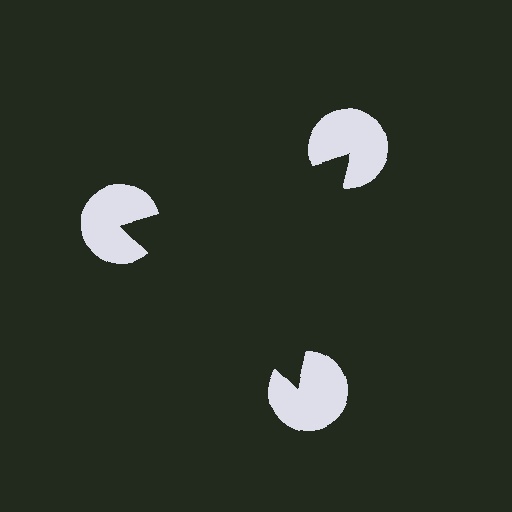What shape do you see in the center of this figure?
An illusory triangle — its edges are inferred from the aligned wedge cuts in the pac-man discs, not physically drawn.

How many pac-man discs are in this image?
There are 3 — one at each vertex of the illusory triangle.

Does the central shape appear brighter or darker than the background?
It typically appears slightly darker than the background, even though no actual brightness change is drawn.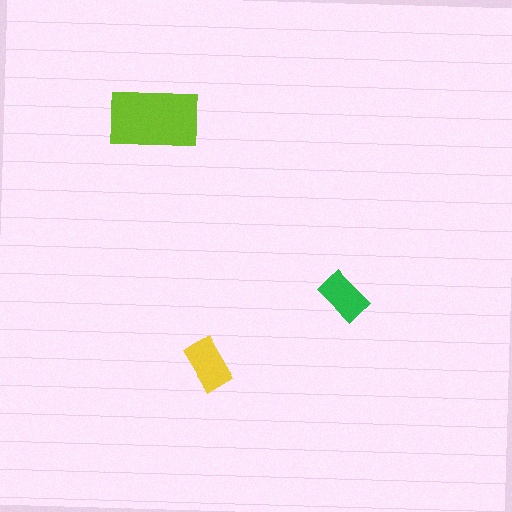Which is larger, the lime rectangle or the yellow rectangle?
The lime one.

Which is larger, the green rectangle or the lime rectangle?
The lime one.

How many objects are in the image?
There are 3 objects in the image.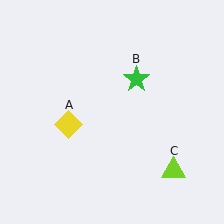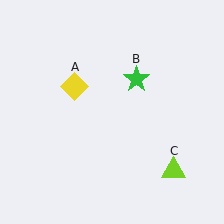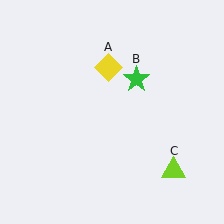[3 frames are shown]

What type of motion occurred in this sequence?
The yellow diamond (object A) rotated clockwise around the center of the scene.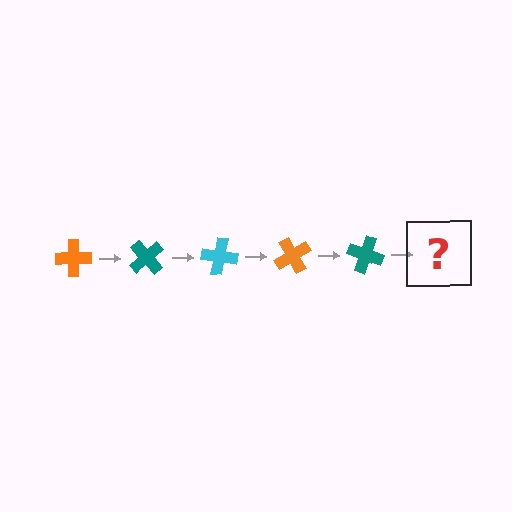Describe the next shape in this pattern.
It should be a cyan cross, rotated 250 degrees from the start.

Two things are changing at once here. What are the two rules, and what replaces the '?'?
The two rules are that it rotates 50 degrees each step and the color cycles through orange, teal, and cyan. The '?' should be a cyan cross, rotated 250 degrees from the start.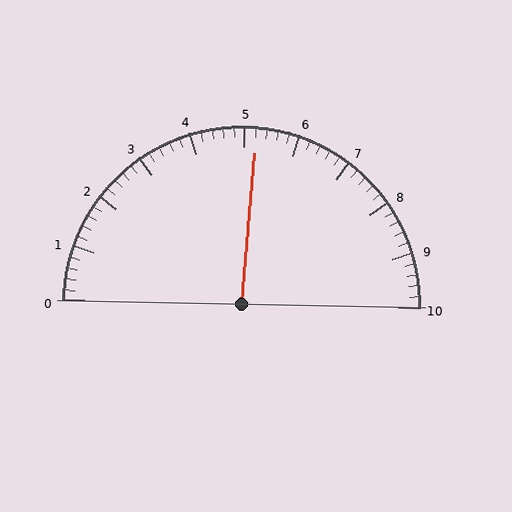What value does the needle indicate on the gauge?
The needle indicates approximately 5.2.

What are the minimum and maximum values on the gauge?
The gauge ranges from 0 to 10.